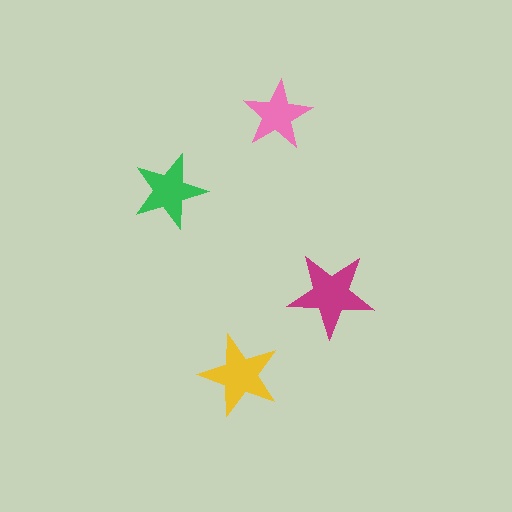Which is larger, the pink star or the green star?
The green one.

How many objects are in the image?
There are 4 objects in the image.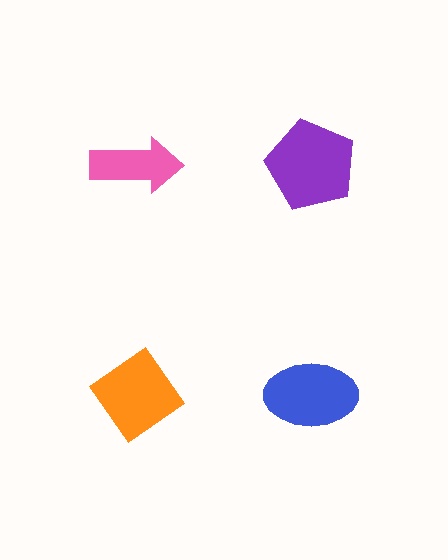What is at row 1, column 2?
A purple pentagon.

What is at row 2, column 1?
An orange diamond.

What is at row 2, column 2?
A blue ellipse.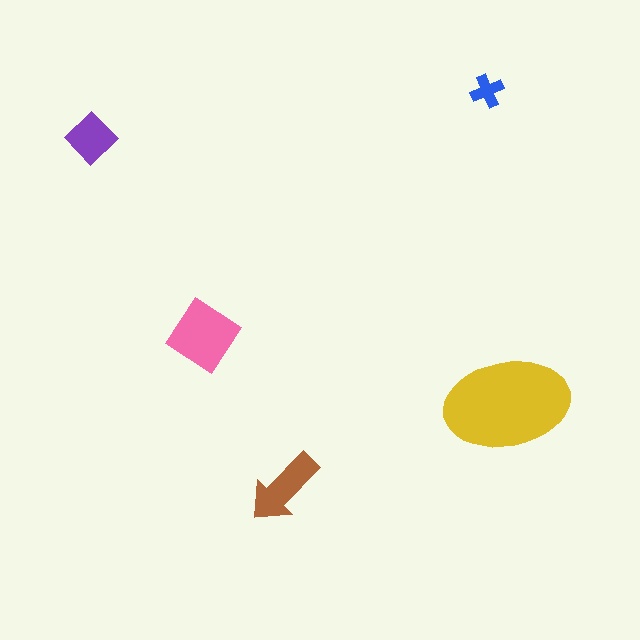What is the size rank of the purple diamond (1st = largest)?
4th.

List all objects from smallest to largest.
The blue cross, the purple diamond, the brown arrow, the pink diamond, the yellow ellipse.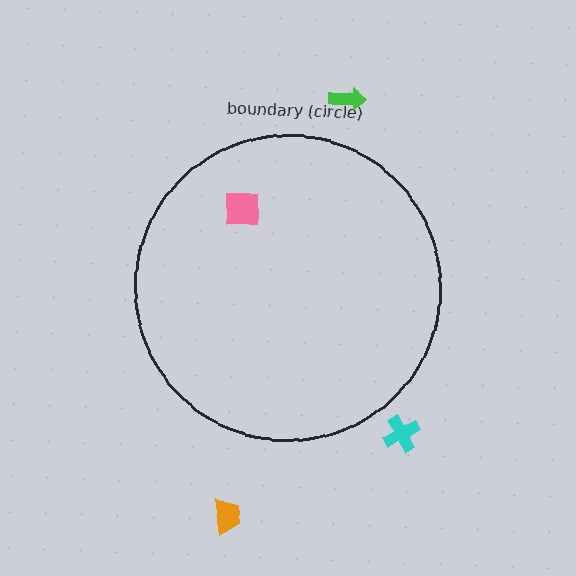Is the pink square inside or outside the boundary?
Inside.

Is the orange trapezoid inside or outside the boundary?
Outside.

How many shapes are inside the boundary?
1 inside, 3 outside.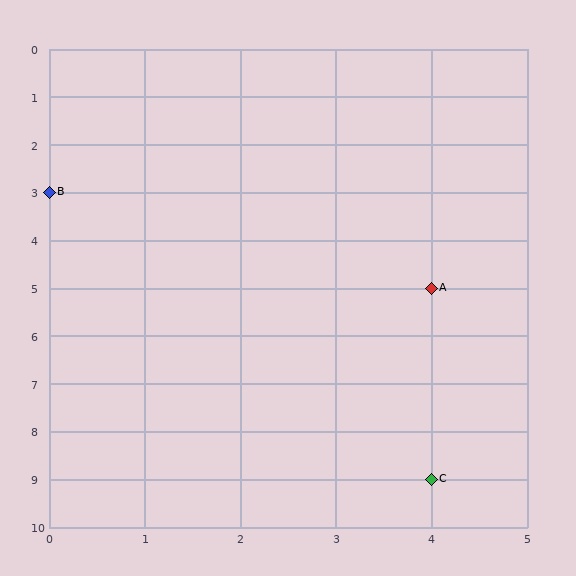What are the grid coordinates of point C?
Point C is at grid coordinates (4, 9).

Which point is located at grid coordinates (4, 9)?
Point C is at (4, 9).